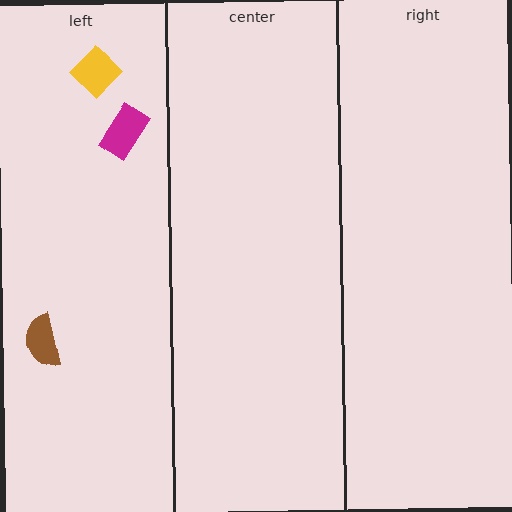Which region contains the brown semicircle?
The left region.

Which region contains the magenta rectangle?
The left region.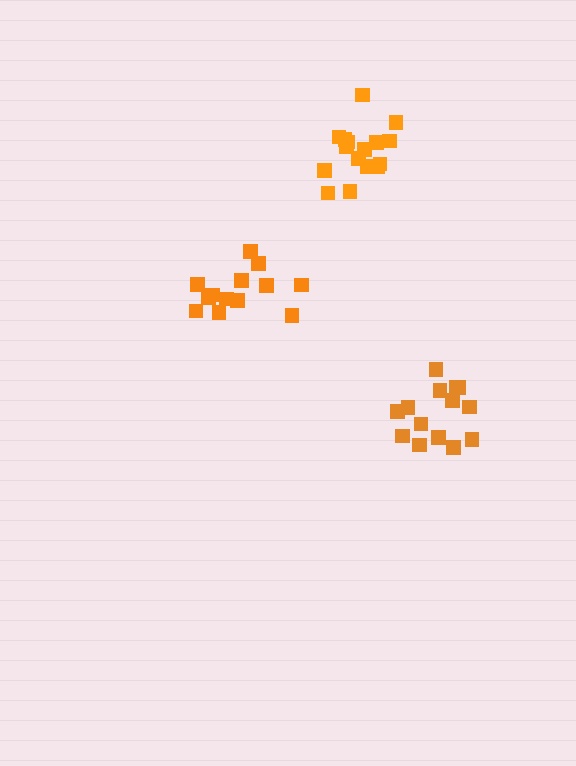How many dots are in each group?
Group 1: 14 dots, Group 2: 13 dots, Group 3: 16 dots (43 total).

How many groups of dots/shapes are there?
There are 3 groups.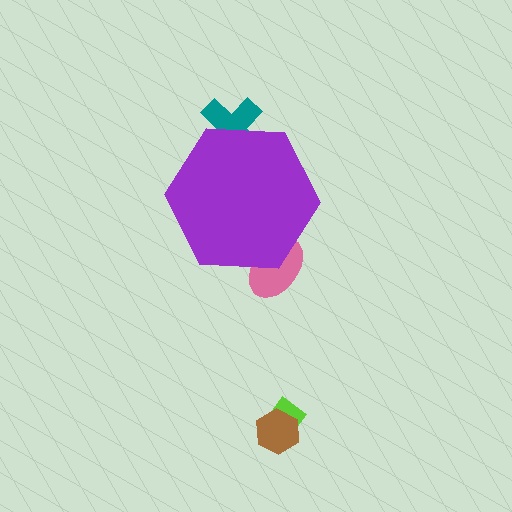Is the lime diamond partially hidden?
No, the lime diamond is fully visible.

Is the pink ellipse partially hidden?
Yes, the pink ellipse is partially hidden behind the purple hexagon.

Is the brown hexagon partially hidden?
No, the brown hexagon is fully visible.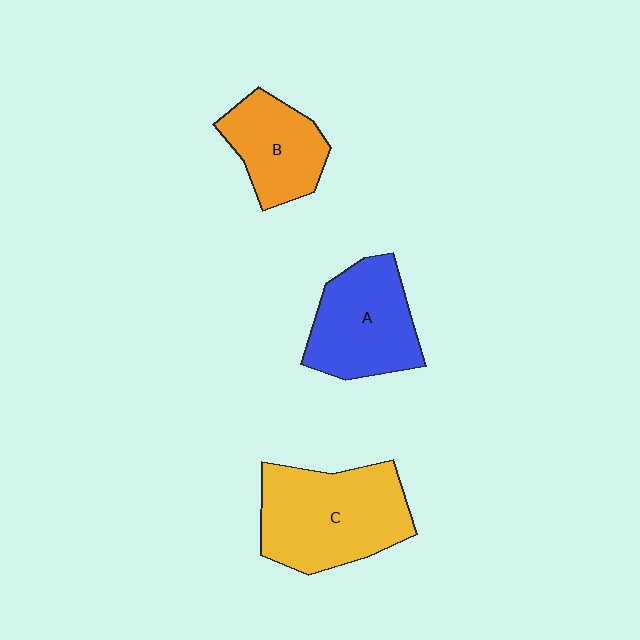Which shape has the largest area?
Shape C (yellow).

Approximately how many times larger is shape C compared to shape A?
Approximately 1.3 times.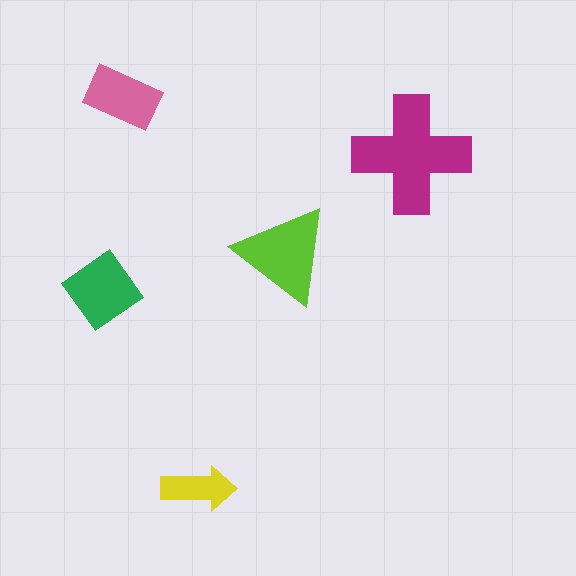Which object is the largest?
The magenta cross.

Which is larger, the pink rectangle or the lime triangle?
The lime triangle.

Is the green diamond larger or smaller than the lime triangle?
Smaller.